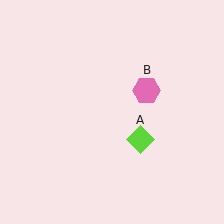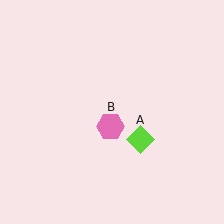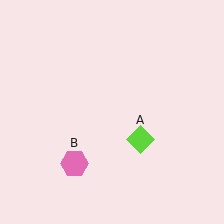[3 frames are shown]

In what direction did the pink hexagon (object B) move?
The pink hexagon (object B) moved down and to the left.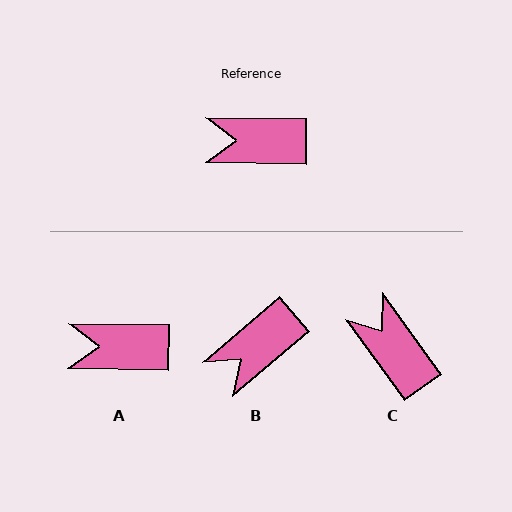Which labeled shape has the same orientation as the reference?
A.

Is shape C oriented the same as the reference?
No, it is off by about 53 degrees.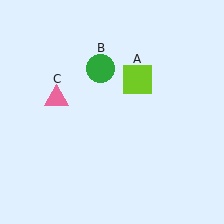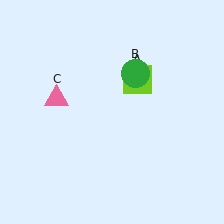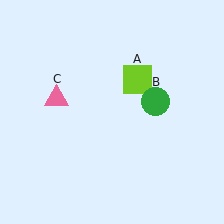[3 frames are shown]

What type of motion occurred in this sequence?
The green circle (object B) rotated clockwise around the center of the scene.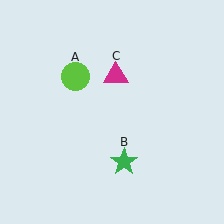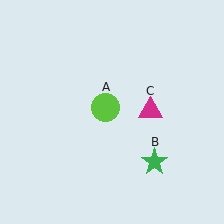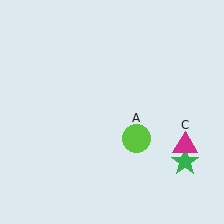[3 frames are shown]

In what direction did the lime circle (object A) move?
The lime circle (object A) moved down and to the right.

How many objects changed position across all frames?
3 objects changed position: lime circle (object A), green star (object B), magenta triangle (object C).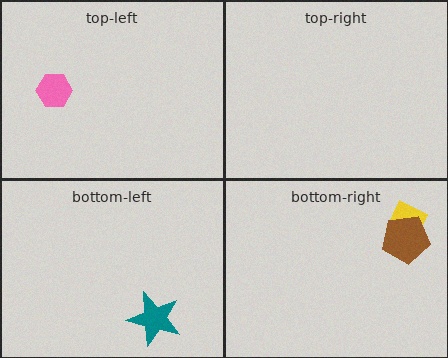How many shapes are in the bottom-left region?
1.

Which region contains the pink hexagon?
The top-left region.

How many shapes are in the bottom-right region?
2.